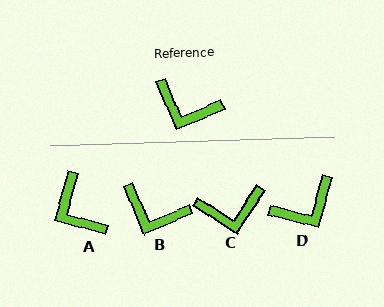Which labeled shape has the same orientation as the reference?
B.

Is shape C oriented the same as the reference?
No, it is off by about 33 degrees.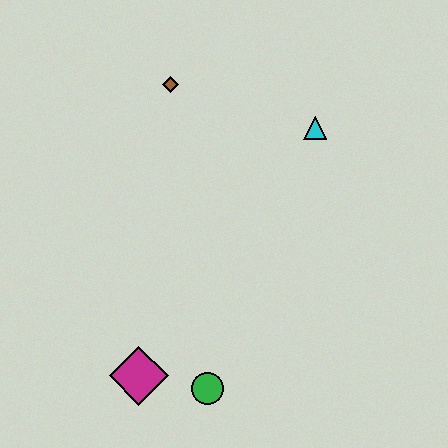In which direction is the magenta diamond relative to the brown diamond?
The magenta diamond is below the brown diamond.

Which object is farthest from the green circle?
The brown diamond is farthest from the green circle.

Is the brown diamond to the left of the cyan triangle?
Yes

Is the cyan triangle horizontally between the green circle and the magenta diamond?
No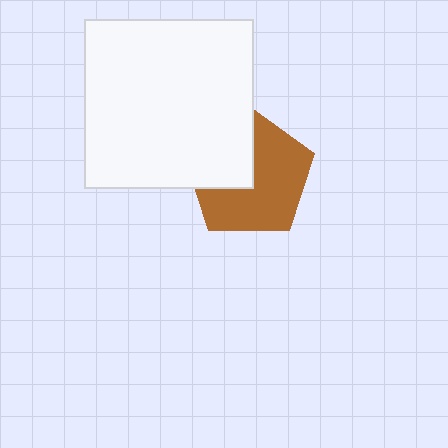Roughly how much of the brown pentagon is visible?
About half of it is visible (roughly 64%).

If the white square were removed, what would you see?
You would see the complete brown pentagon.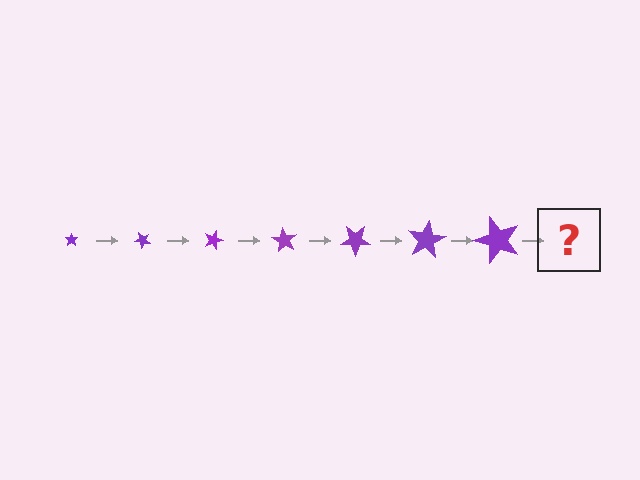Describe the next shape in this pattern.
It should be a star, larger than the previous one and rotated 315 degrees from the start.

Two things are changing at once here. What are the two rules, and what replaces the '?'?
The two rules are that the star grows larger each step and it rotates 45 degrees each step. The '?' should be a star, larger than the previous one and rotated 315 degrees from the start.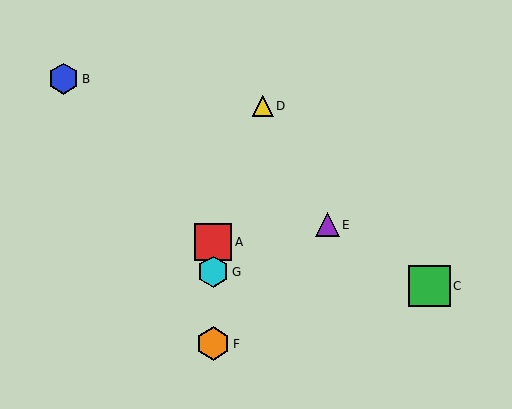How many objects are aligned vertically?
3 objects (A, F, G) are aligned vertically.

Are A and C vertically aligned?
No, A is at x≈213 and C is at x≈429.